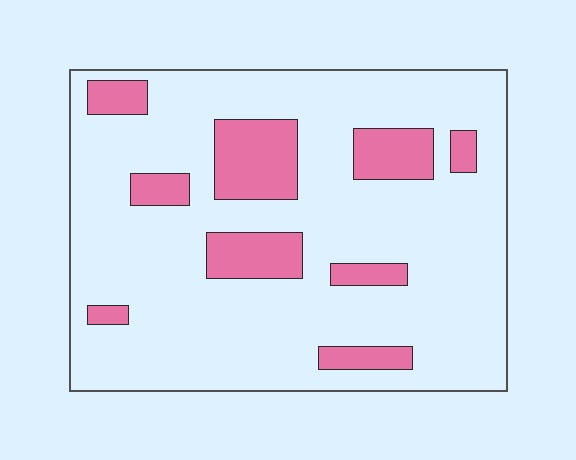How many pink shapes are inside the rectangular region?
9.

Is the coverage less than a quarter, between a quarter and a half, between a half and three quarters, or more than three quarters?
Less than a quarter.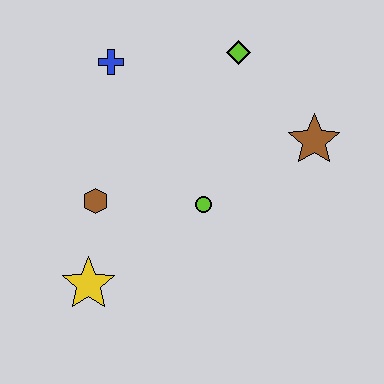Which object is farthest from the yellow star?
The lime diamond is farthest from the yellow star.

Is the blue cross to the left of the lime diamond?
Yes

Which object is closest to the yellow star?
The brown hexagon is closest to the yellow star.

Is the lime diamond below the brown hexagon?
No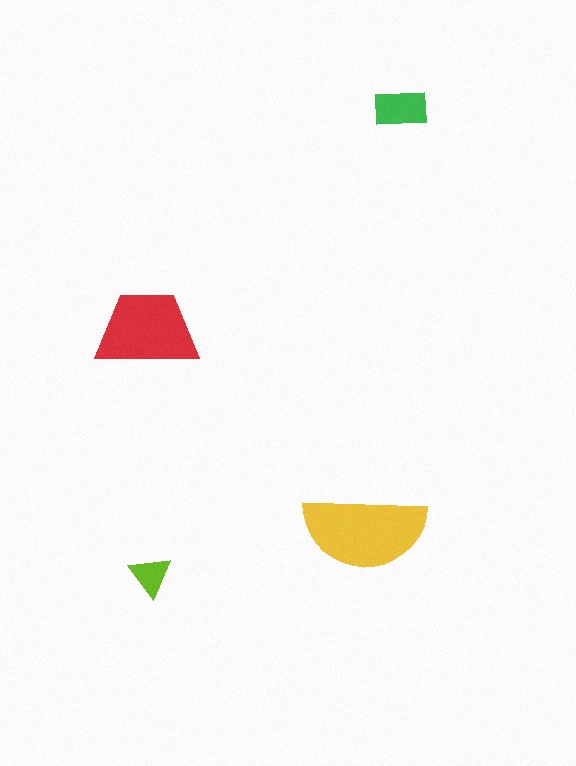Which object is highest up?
The green rectangle is topmost.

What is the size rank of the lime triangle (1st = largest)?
4th.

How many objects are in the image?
There are 4 objects in the image.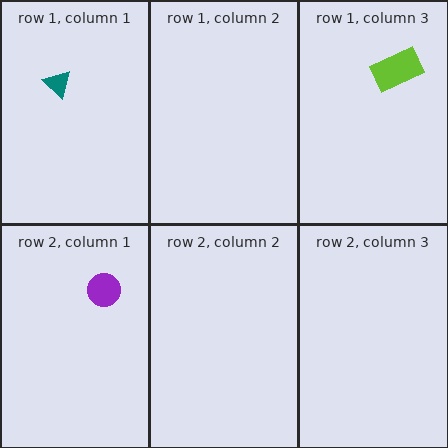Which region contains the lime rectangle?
The row 1, column 3 region.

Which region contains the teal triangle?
The row 1, column 1 region.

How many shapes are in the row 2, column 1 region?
1.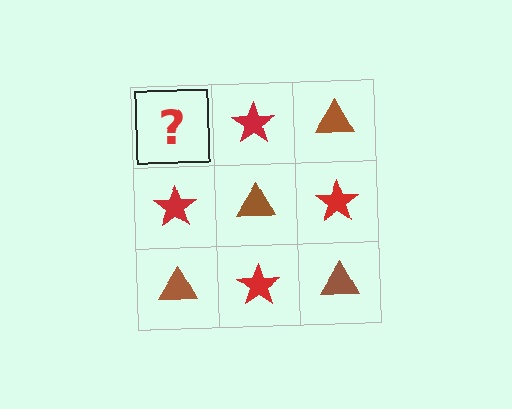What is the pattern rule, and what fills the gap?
The rule is that it alternates brown triangle and red star in a checkerboard pattern. The gap should be filled with a brown triangle.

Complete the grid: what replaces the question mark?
The question mark should be replaced with a brown triangle.